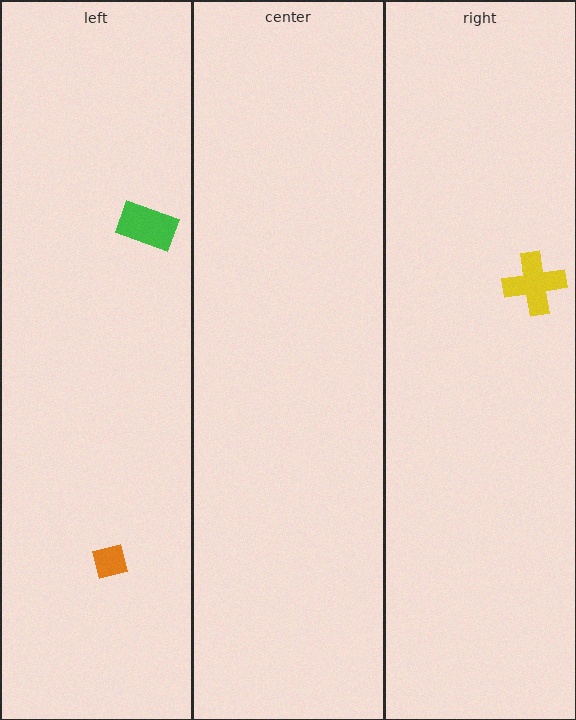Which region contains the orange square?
The left region.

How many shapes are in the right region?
1.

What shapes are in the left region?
The orange square, the green rectangle.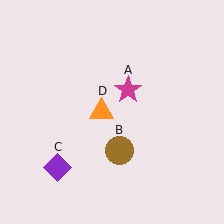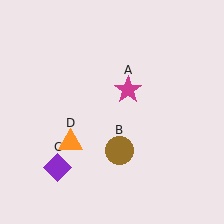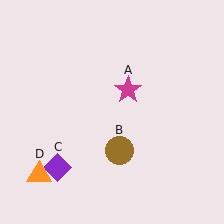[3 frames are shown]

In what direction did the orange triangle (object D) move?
The orange triangle (object D) moved down and to the left.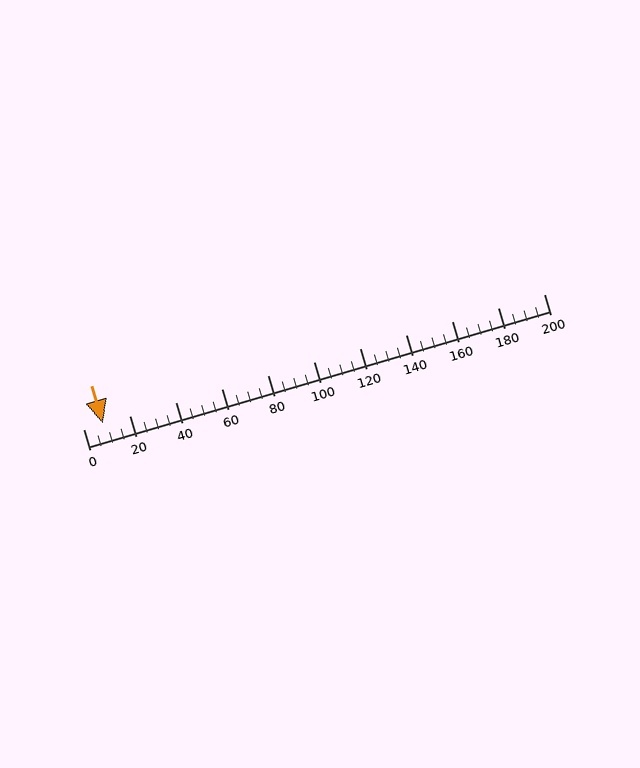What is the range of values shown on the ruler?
The ruler shows values from 0 to 200.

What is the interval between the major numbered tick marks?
The major tick marks are spaced 20 units apart.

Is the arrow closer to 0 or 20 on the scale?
The arrow is closer to 0.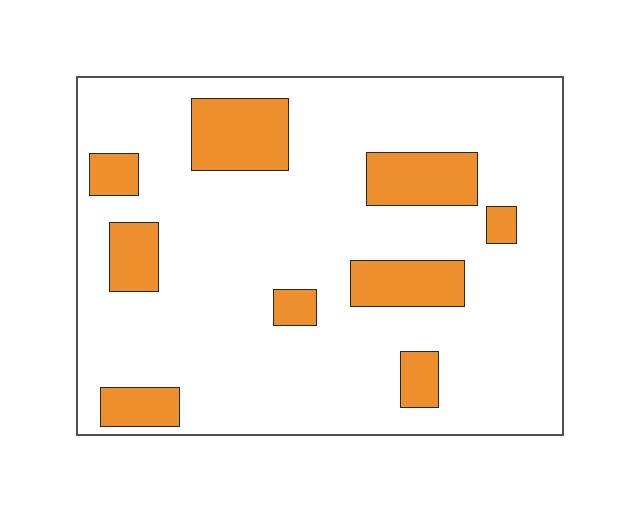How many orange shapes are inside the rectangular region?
9.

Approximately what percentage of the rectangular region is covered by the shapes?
Approximately 20%.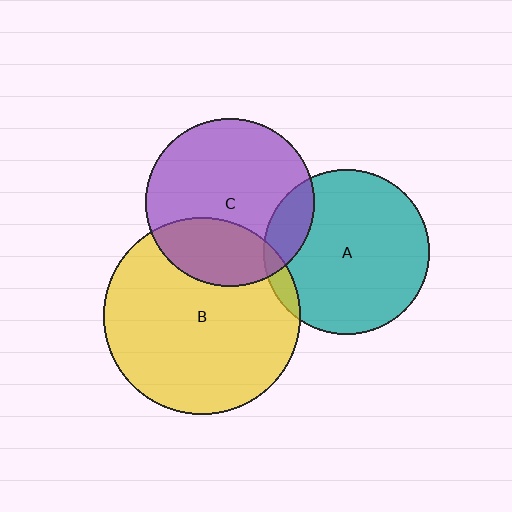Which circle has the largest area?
Circle B (yellow).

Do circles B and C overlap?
Yes.